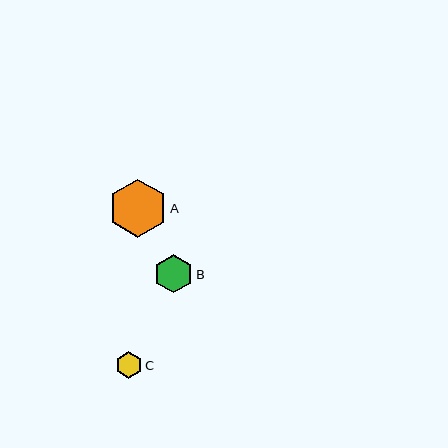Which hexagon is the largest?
Hexagon A is the largest with a size of approximately 58 pixels.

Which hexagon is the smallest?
Hexagon C is the smallest with a size of approximately 27 pixels.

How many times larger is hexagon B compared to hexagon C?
Hexagon B is approximately 1.4 times the size of hexagon C.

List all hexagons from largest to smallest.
From largest to smallest: A, B, C.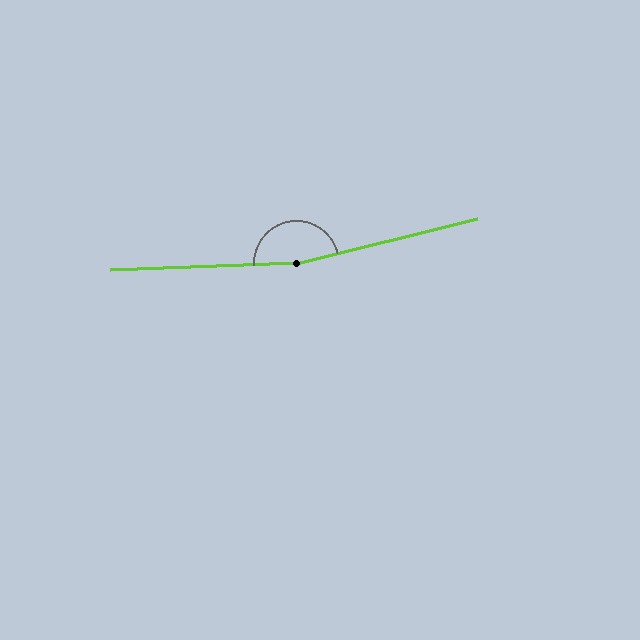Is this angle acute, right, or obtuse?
It is obtuse.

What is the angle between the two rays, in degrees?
Approximately 168 degrees.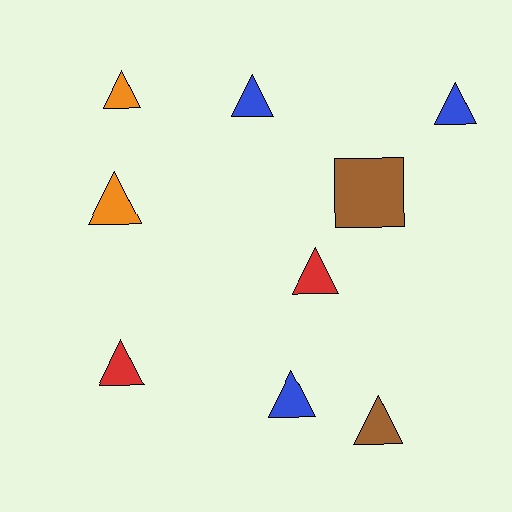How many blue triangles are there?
There are 3 blue triangles.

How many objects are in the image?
There are 9 objects.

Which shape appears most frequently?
Triangle, with 8 objects.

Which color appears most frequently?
Blue, with 3 objects.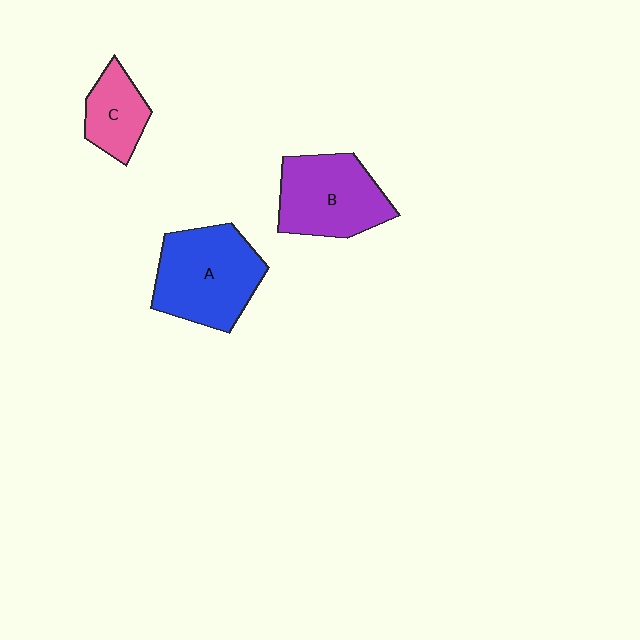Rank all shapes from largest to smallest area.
From largest to smallest: A (blue), B (purple), C (pink).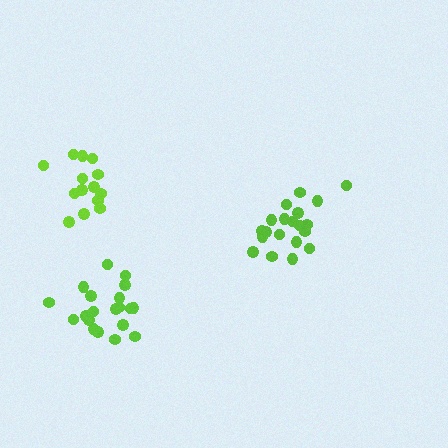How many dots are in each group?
Group 1: 20 dots, Group 2: 14 dots, Group 3: 20 dots (54 total).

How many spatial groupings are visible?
There are 3 spatial groupings.